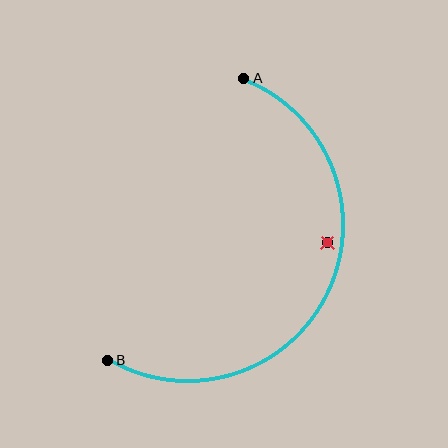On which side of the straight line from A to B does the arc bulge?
The arc bulges to the right of the straight line connecting A and B.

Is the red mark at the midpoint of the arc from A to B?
No — the red mark does not lie on the arc at all. It sits slightly inside the curve.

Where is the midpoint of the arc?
The arc midpoint is the point on the curve farthest from the straight line joining A and B. It sits to the right of that line.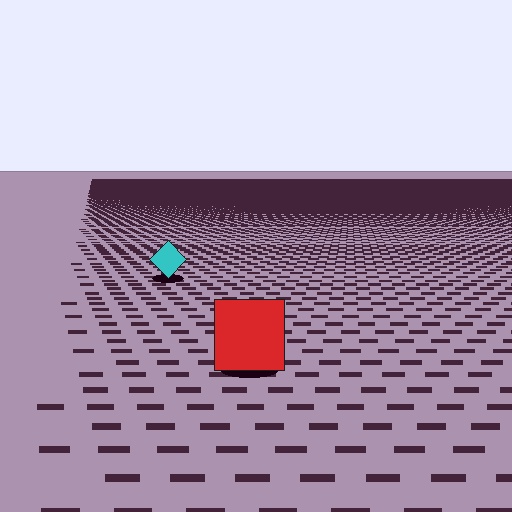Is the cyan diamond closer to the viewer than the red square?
No. The red square is closer — you can tell from the texture gradient: the ground texture is coarser near it.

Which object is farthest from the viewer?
The cyan diamond is farthest from the viewer. It appears smaller and the ground texture around it is denser.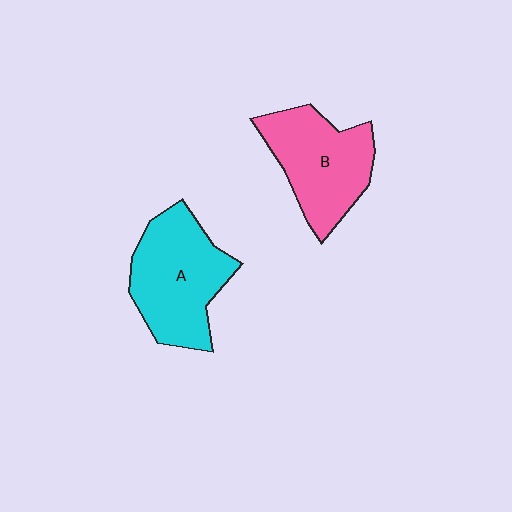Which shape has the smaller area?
Shape B (pink).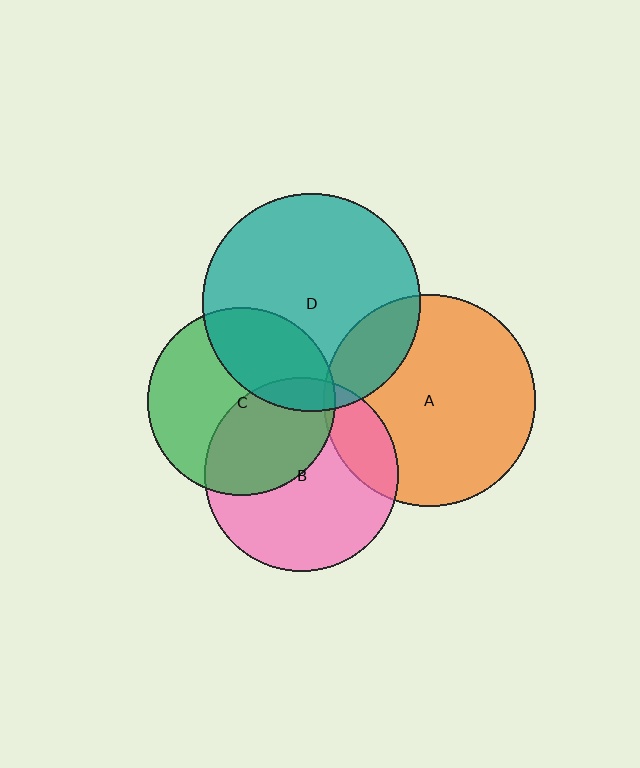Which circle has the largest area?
Circle D (teal).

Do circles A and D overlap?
Yes.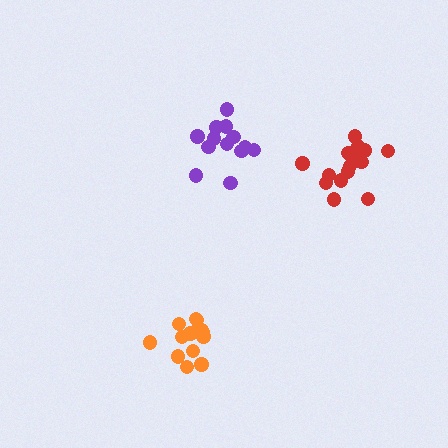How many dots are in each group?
Group 1: 14 dots, Group 2: 14 dots, Group 3: 15 dots (43 total).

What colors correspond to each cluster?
The clusters are colored: purple, orange, red.